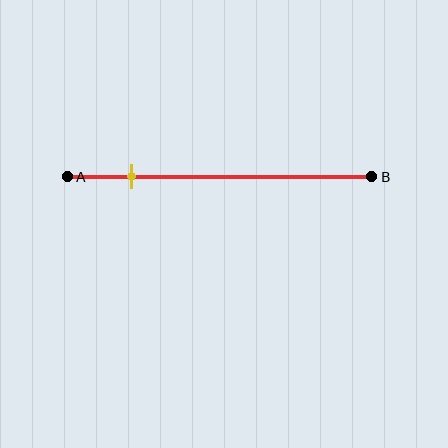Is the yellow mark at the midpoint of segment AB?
No, the mark is at about 20% from A, not at the 50% midpoint.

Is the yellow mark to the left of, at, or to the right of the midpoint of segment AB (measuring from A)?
The yellow mark is to the left of the midpoint of segment AB.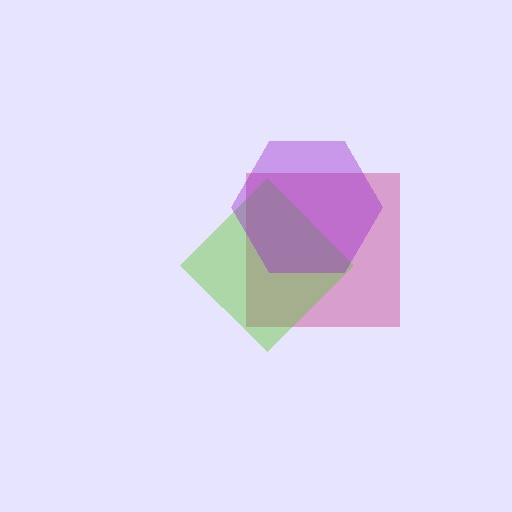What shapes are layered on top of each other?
The layered shapes are: a magenta square, a lime diamond, a purple hexagon.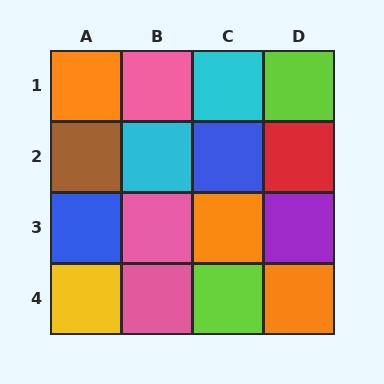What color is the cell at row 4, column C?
Lime.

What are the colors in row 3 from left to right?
Blue, pink, orange, purple.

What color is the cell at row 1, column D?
Lime.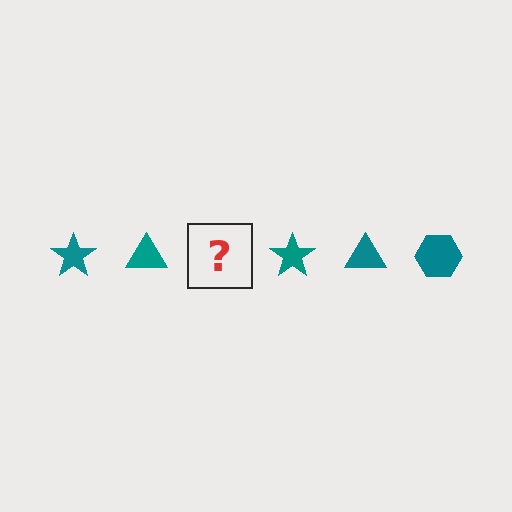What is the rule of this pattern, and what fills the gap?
The rule is that the pattern cycles through star, triangle, hexagon shapes in teal. The gap should be filled with a teal hexagon.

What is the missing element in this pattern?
The missing element is a teal hexagon.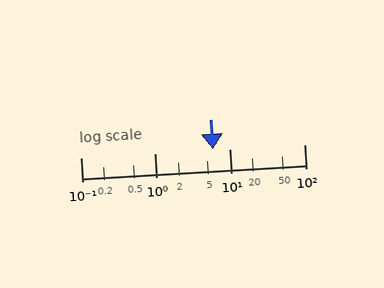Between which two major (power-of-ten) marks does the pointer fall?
The pointer is between 1 and 10.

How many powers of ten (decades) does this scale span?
The scale spans 3 decades, from 0.1 to 100.